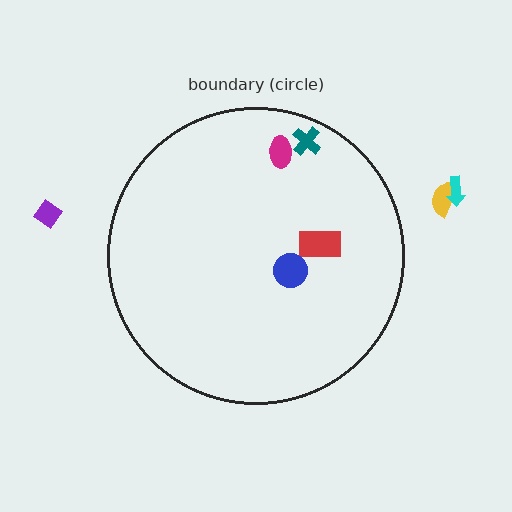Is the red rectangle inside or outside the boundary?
Inside.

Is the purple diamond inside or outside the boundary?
Outside.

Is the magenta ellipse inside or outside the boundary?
Inside.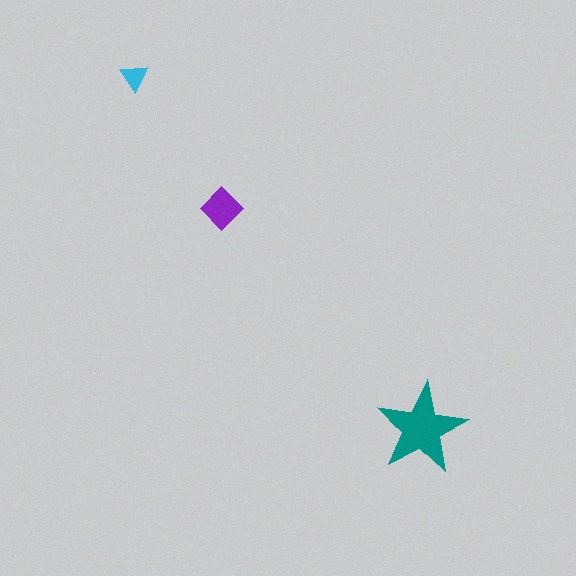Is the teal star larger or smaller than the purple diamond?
Larger.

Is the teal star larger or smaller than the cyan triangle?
Larger.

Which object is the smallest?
The cyan triangle.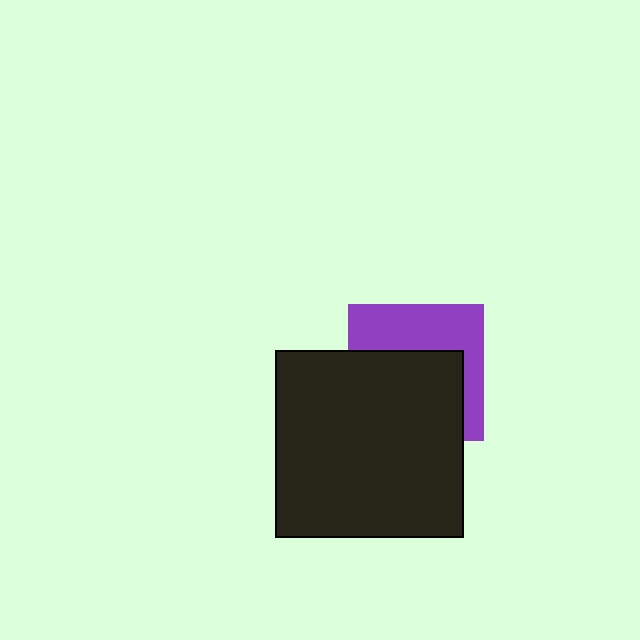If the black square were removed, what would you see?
You would see the complete purple square.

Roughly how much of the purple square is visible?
A small part of it is visible (roughly 43%).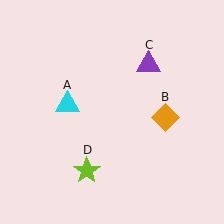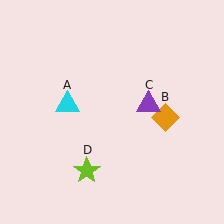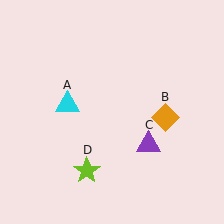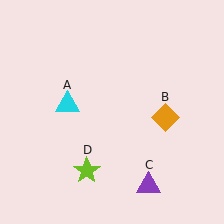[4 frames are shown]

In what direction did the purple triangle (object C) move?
The purple triangle (object C) moved down.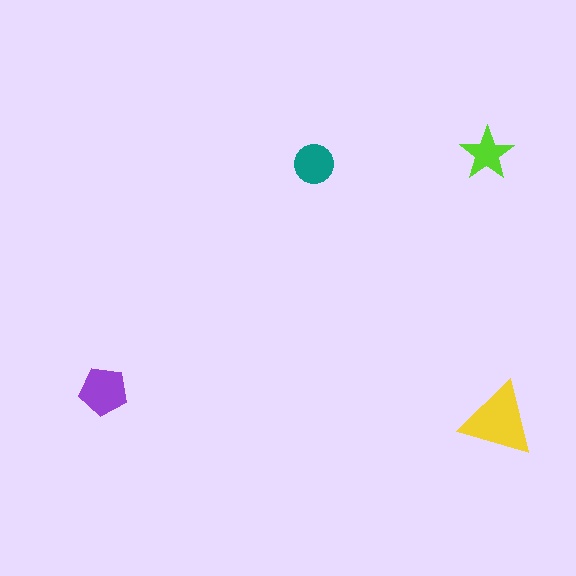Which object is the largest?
The yellow triangle.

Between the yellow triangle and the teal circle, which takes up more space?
The yellow triangle.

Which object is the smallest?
The lime star.